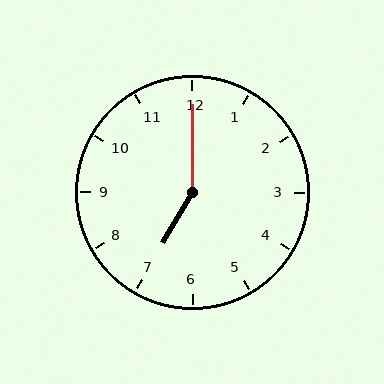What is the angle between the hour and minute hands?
Approximately 150 degrees.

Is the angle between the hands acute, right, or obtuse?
It is obtuse.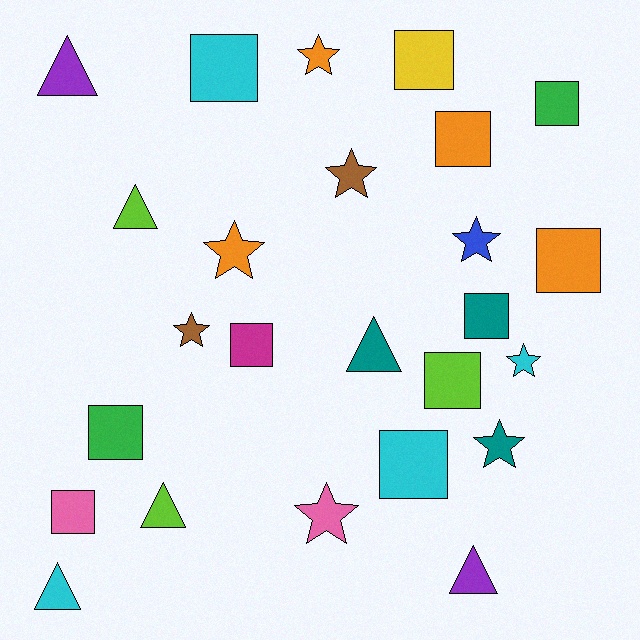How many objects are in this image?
There are 25 objects.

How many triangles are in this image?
There are 6 triangles.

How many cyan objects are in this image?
There are 4 cyan objects.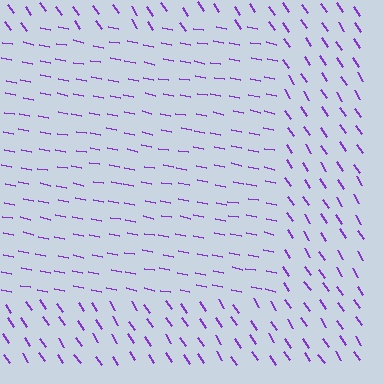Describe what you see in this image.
The image is filled with small purple line segments. A rectangle region in the image has lines oriented differently from the surrounding lines, creating a visible texture boundary.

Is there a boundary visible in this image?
Yes, there is a texture boundary formed by a change in line orientation.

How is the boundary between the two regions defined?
The boundary is defined purely by a change in line orientation (approximately 45 degrees difference). All lines are the same color and thickness.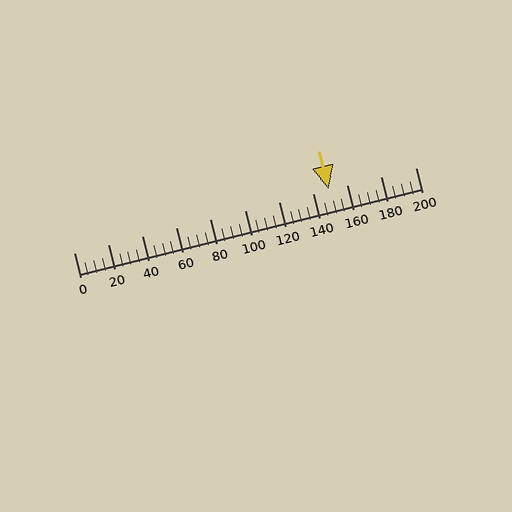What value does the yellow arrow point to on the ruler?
The yellow arrow points to approximately 149.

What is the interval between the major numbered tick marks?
The major tick marks are spaced 20 units apart.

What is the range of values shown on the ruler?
The ruler shows values from 0 to 200.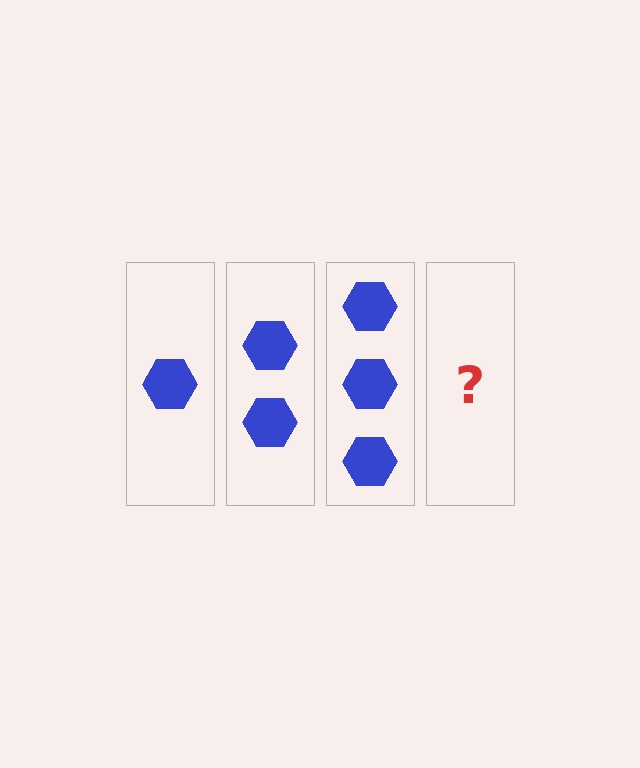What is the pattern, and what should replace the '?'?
The pattern is that each step adds one more hexagon. The '?' should be 4 hexagons.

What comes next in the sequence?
The next element should be 4 hexagons.